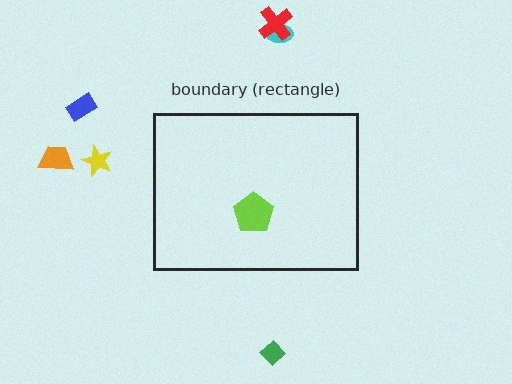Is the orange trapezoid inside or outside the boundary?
Outside.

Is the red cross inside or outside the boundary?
Outside.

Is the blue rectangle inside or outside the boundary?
Outside.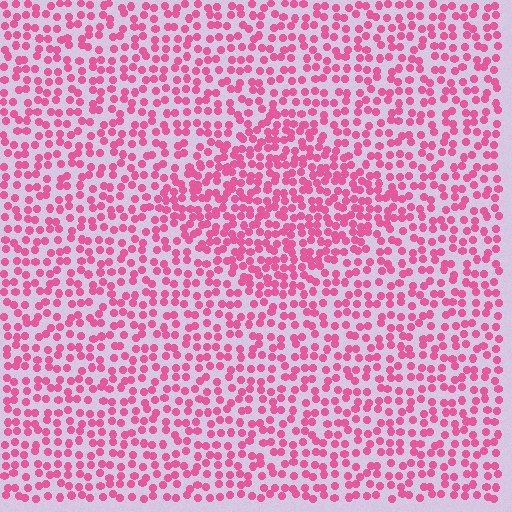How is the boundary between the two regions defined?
The boundary is defined by a change in element density (approximately 1.6x ratio). All elements are the same color, size, and shape.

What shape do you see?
I see a diamond.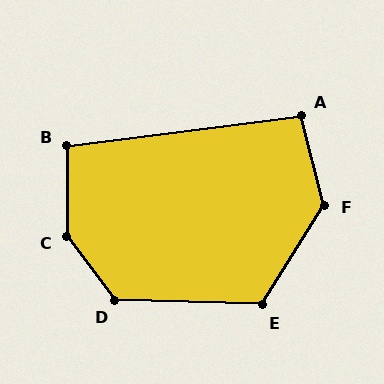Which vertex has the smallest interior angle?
A, at approximately 97 degrees.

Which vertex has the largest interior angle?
C, at approximately 143 degrees.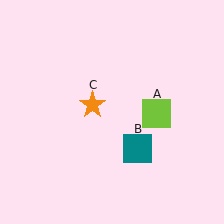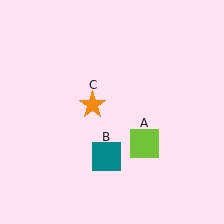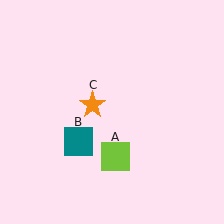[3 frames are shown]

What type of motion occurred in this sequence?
The lime square (object A), teal square (object B) rotated clockwise around the center of the scene.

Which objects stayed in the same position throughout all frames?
Orange star (object C) remained stationary.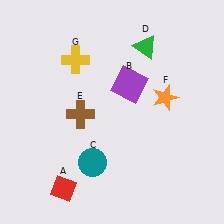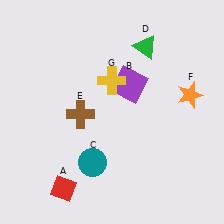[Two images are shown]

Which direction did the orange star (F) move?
The orange star (F) moved right.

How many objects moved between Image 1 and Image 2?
2 objects moved between the two images.